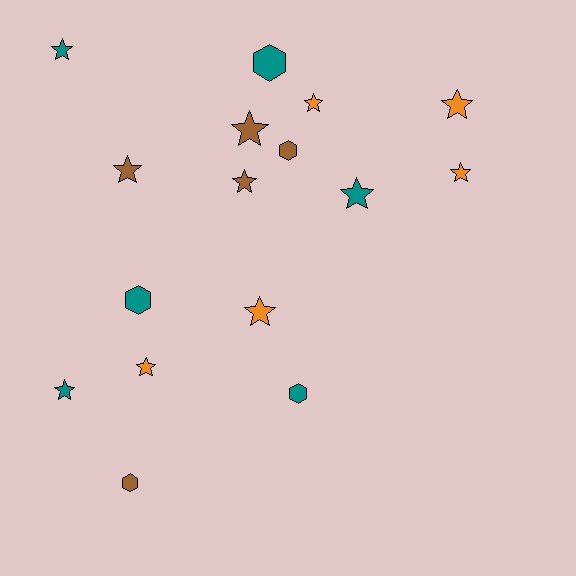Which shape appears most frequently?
Star, with 11 objects.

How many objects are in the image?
There are 16 objects.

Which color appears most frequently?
Teal, with 6 objects.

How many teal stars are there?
There are 3 teal stars.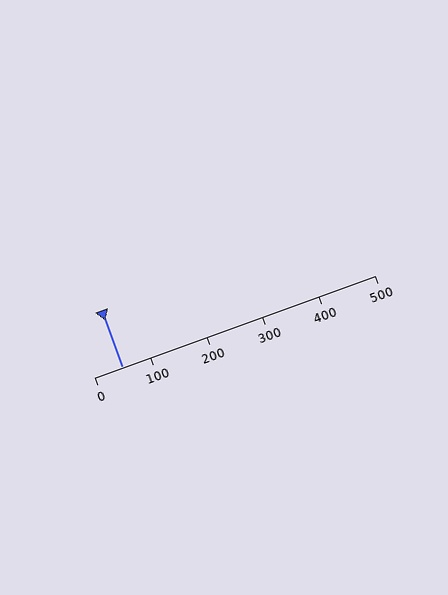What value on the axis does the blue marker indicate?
The marker indicates approximately 50.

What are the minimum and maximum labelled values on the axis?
The axis runs from 0 to 500.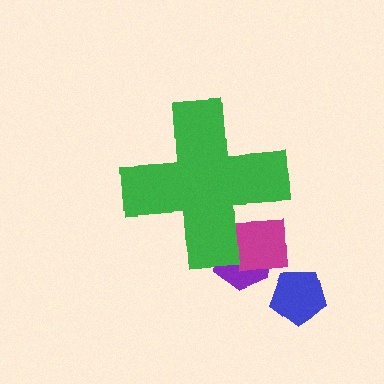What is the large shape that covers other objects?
A green cross.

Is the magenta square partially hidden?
Yes, the magenta square is partially hidden behind the green cross.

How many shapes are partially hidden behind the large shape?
2 shapes are partially hidden.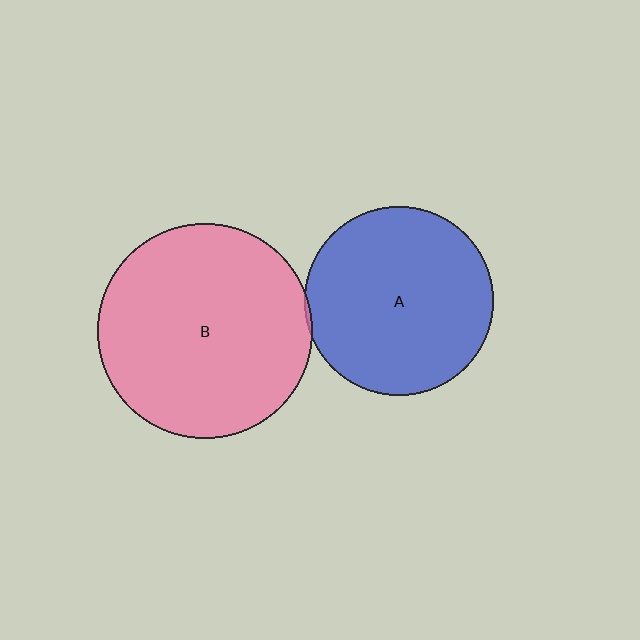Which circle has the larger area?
Circle B (pink).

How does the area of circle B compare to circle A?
Approximately 1.3 times.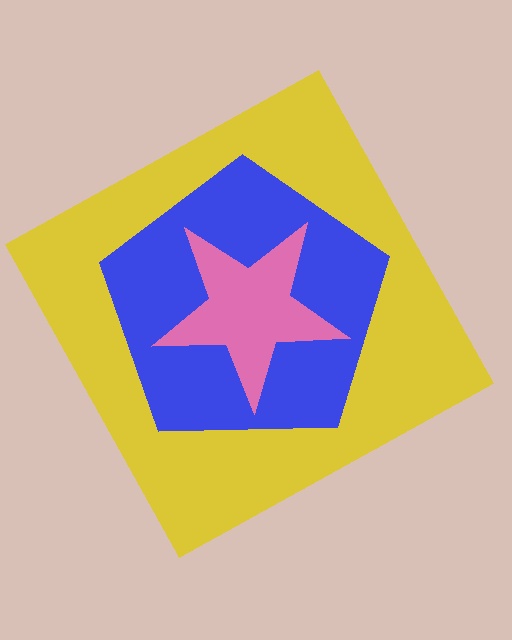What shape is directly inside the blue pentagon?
The pink star.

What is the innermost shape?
The pink star.